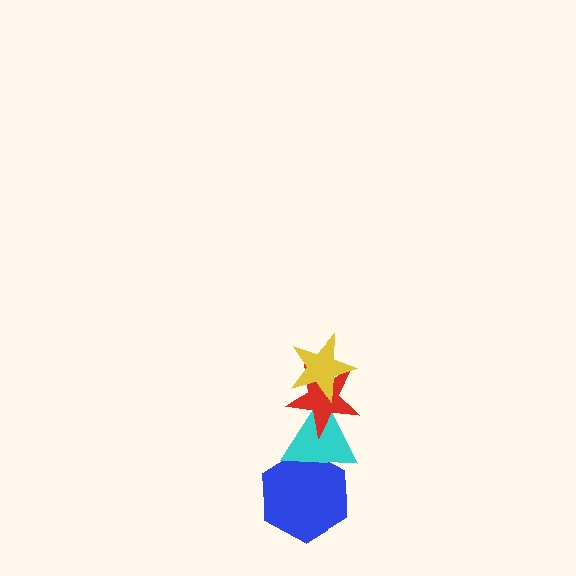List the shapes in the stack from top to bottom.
From top to bottom: the yellow star, the red star, the cyan triangle, the blue hexagon.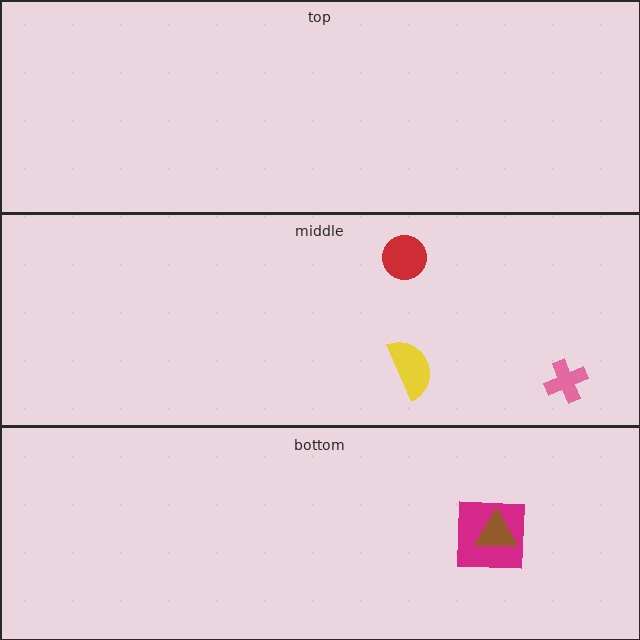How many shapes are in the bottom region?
2.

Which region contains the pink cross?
The middle region.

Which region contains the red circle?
The middle region.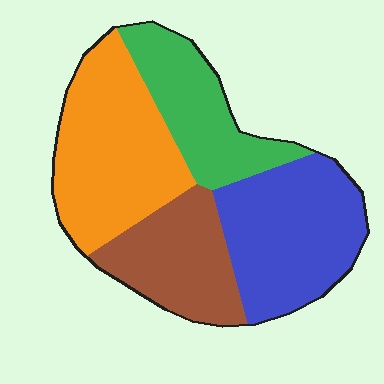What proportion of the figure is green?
Green covers about 20% of the figure.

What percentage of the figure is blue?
Blue covers 29% of the figure.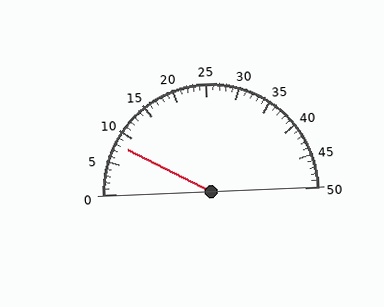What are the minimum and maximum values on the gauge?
The gauge ranges from 0 to 50.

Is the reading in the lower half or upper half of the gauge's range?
The reading is in the lower half of the range (0 to 50).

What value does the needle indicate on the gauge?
The needle indicates approximately 8.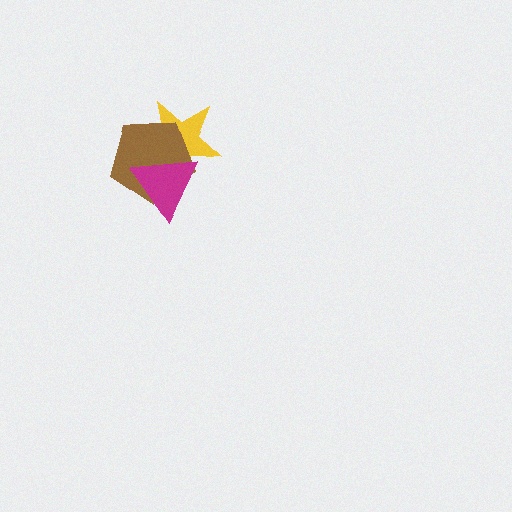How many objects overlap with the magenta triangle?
2 objects overlap with the magenta triangle.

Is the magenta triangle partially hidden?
No, no other shape covers it.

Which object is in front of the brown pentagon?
The magenta triangle is in front of the brown pentagon.